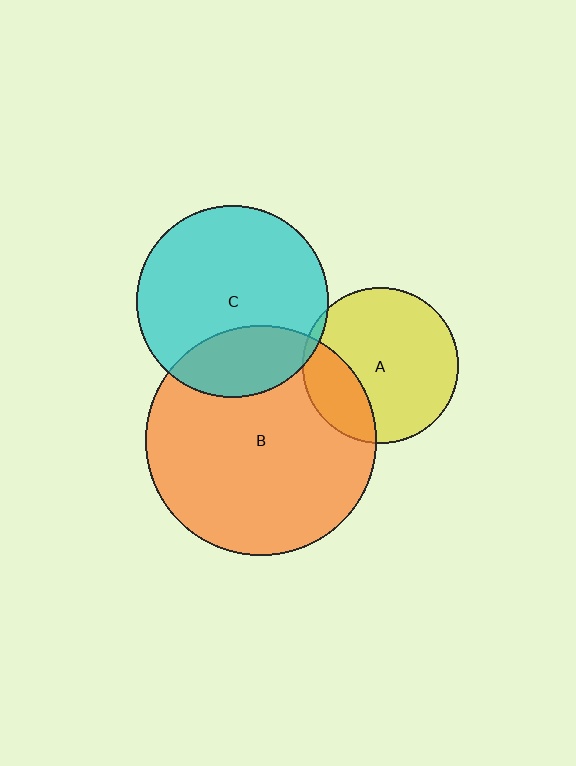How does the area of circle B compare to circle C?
Approximately 1.4 times.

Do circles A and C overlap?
Yes.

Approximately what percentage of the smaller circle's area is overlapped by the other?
Approximately 5%.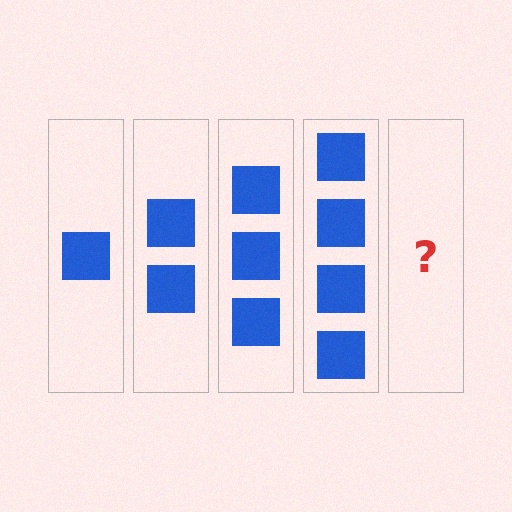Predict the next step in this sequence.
The next step is 5 squares.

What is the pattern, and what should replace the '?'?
The pattern is that each step adds one more square. The '?' should be 5 squares.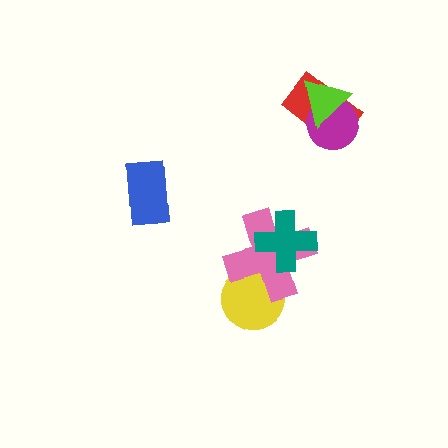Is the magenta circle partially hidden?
Yes, it is partially covered by another shape.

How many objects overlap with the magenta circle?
2 objects overlap with the magenta circle.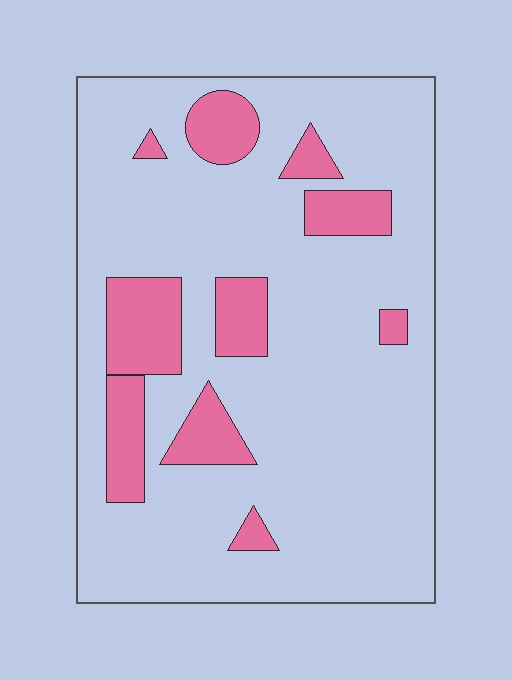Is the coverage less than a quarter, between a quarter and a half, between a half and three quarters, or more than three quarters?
Less than a quarter.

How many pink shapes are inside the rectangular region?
10.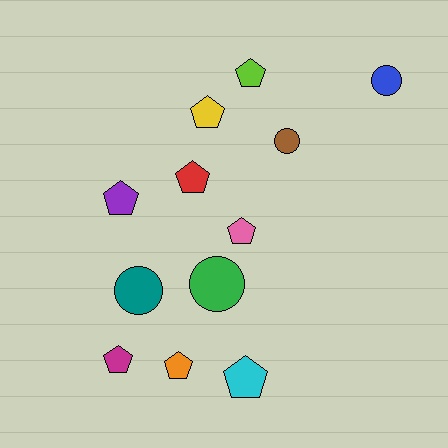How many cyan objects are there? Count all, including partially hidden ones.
There is 1 cyan object.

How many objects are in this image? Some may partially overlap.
There are 12 objects.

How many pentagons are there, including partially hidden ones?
There are 8 pentagons.